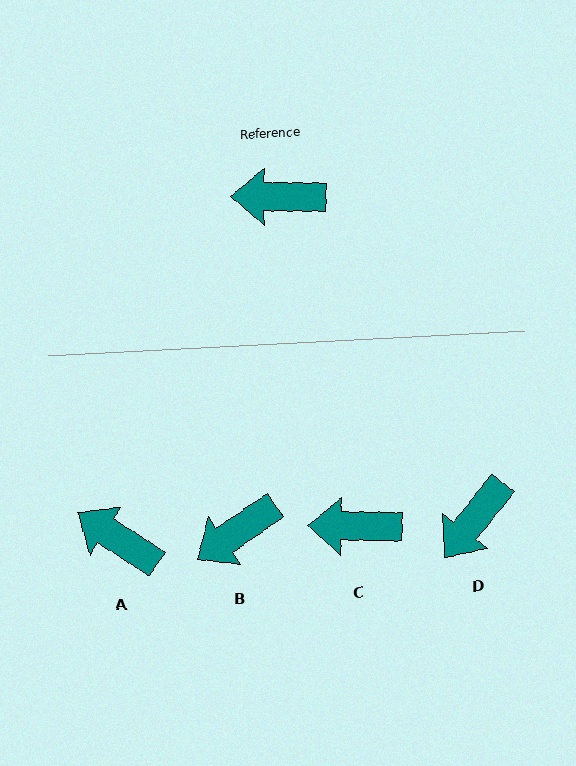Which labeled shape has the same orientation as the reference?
C.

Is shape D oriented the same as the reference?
No, it is off by about 52 degrees.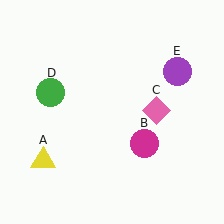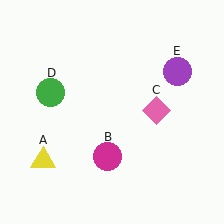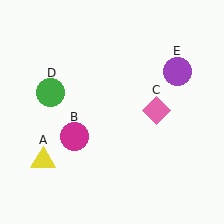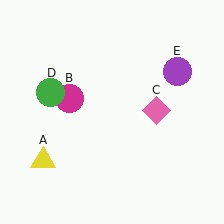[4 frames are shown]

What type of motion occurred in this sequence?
The magenta circle (object B) rotated clockwise around the center of the scene.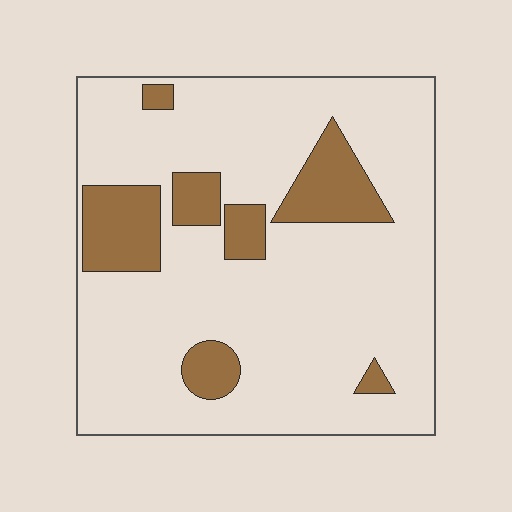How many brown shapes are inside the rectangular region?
7.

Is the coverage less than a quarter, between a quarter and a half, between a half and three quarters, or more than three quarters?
Less than a quarter.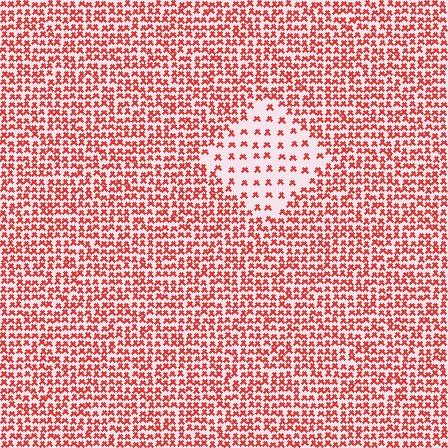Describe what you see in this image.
The image contains small red elements arranged at two different densities. A diamond-shaped region is visible where the elements are less densely packed than the surrounding area.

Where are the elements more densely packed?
The elements are more densely packed outside the diamond boundary.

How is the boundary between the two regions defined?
The boundary is defined by a change in element density (approximately 2.6x ratio). All elements are the same color, size, and shape.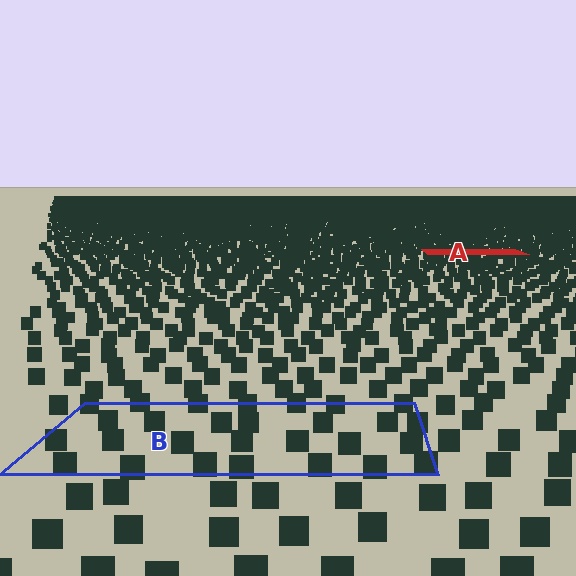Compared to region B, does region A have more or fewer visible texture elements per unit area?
Region A has more texture elements per unit area — they are packed more densely because it is farther away.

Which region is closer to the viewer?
Region B is closer. The texture elements there are larger and more spread out.